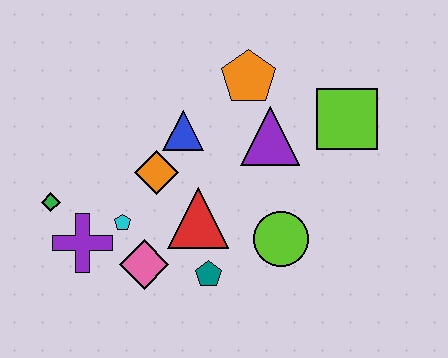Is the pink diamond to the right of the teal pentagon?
No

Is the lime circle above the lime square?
No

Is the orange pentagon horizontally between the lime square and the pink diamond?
Yes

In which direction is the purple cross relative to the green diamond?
The purple cross is below the green diamond.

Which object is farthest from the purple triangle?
The green diamond is farthest from the purple triangle.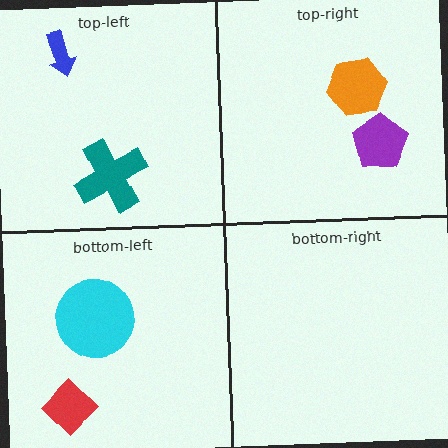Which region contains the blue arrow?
The top-left region.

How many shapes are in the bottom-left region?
2.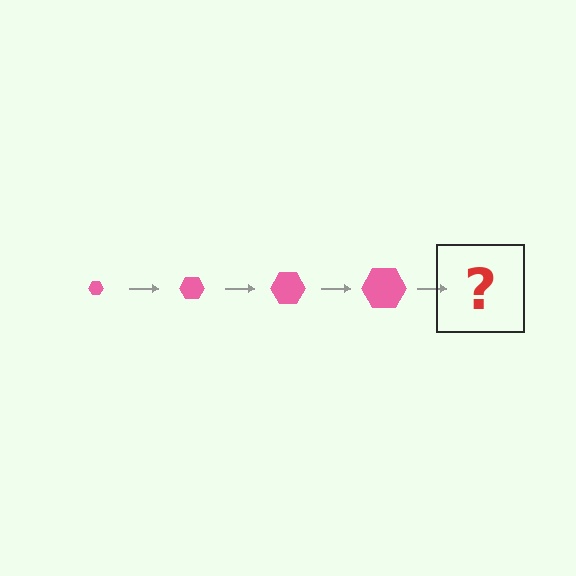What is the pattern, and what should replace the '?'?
The pattern is that the hexagon gets progressively larger each step. The '?' should be a pink hexagon, larger than the previous one.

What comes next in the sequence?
The next element should be a pink hexagon, larger than the previous one.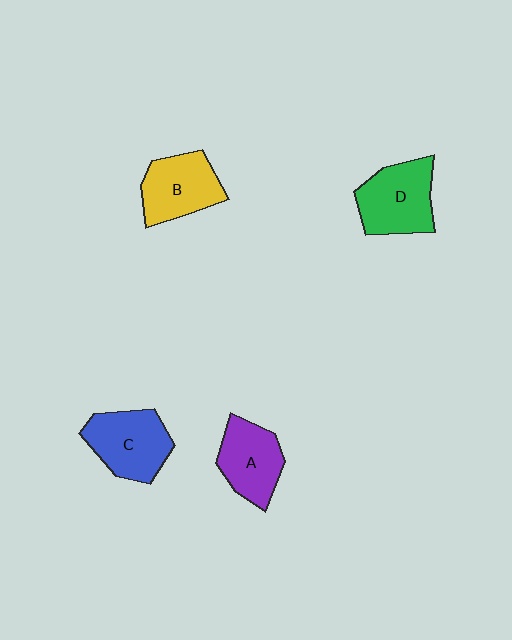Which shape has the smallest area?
Shape A (purple).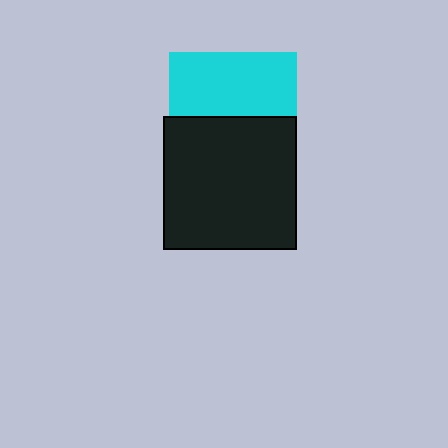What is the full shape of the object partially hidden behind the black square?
The partially hidden object is a cyan square.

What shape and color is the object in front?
The object in front is a black square.